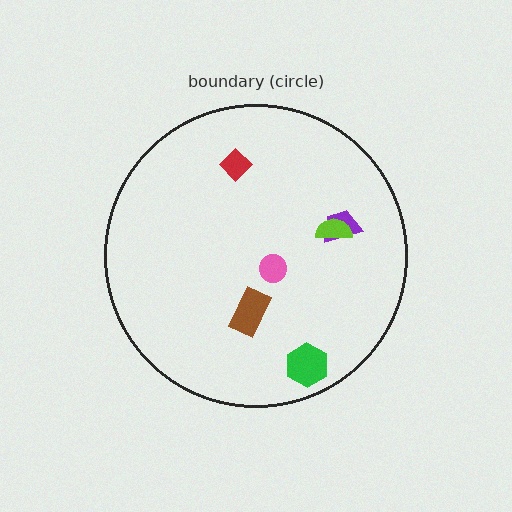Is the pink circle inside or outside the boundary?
Inside.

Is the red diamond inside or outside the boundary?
Inside.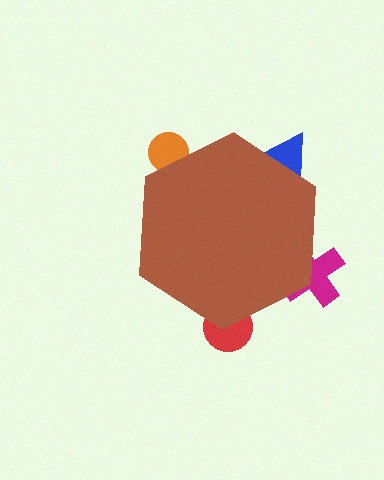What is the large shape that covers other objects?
A brown hexagon.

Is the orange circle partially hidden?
Yes, the orange circle is partially hidden behind the brown hexagon.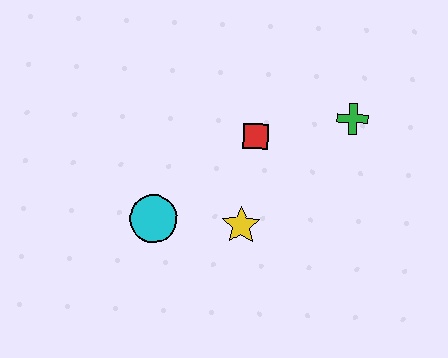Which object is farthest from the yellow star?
The green cross is farthest from the yellow star.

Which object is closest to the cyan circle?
The yellow star is closest to the cyan circle.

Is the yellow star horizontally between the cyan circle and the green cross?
Yes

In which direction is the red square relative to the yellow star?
The red square is above the yellow star.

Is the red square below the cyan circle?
No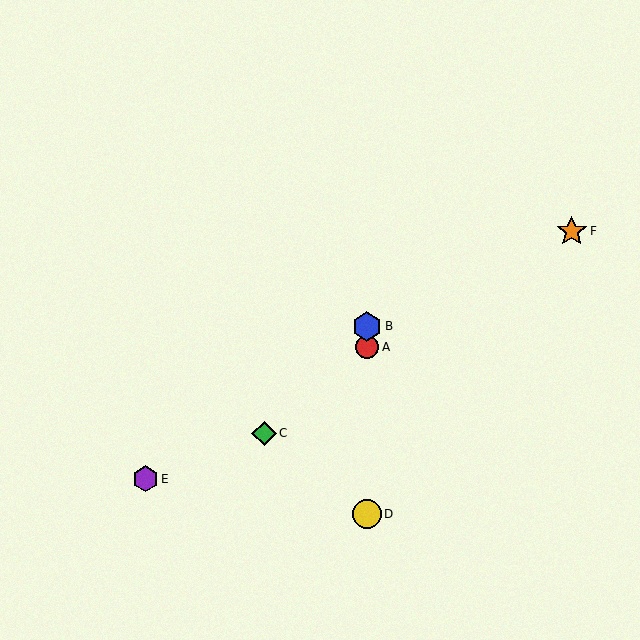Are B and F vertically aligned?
No, B is at x≈367 and F is at x≈572.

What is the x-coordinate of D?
Object D is at x≈367.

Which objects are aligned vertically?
Objects A, B, D are aligned vertically.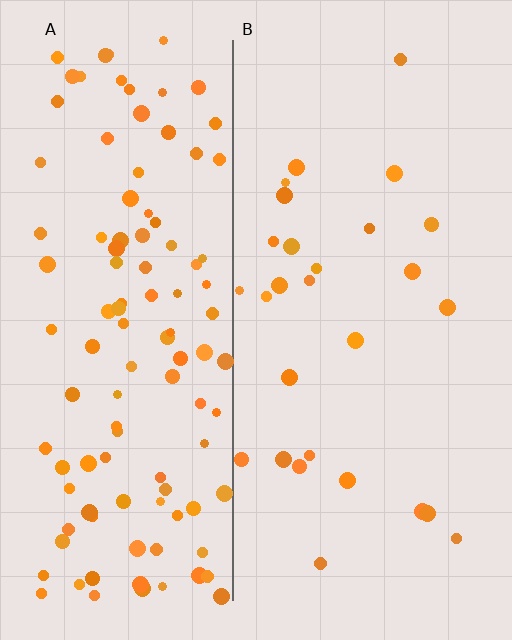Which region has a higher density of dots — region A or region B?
A (the left).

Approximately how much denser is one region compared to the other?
Approximately 4.0× — region A over region B.